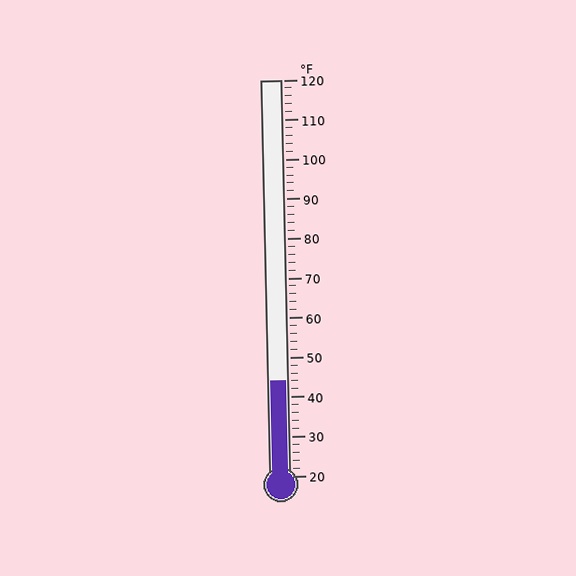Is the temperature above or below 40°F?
The temperature is above 40°F.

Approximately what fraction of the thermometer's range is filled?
The thermometer is filled to approximately 25% of its range.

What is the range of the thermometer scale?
The thermometer scale ranges from 20°F to 120°F.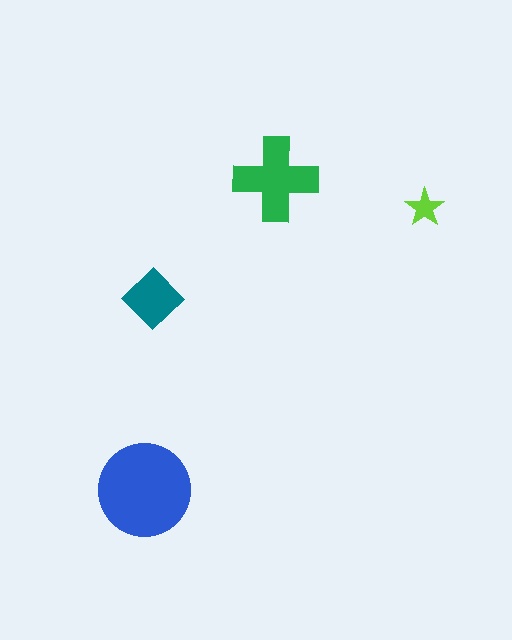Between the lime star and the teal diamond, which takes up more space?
The teal diamond.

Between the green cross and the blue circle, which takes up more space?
The blue circle.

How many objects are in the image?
There are 4 objects in the image.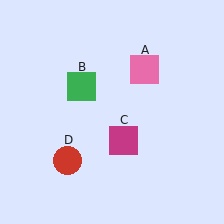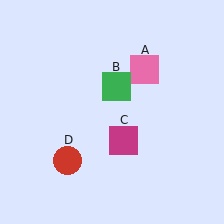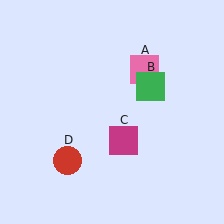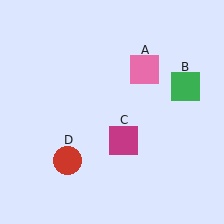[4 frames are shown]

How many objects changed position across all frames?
1 object changed position: green square (object B).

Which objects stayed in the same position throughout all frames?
Pink square (object A) and magenta square (object C) and red circle (object D) remained stationary.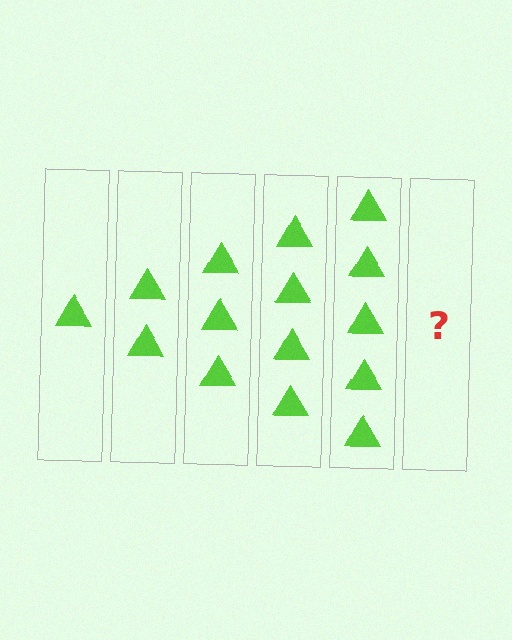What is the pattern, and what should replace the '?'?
The pattern is that each step adds one more triangle. The '?' should be 6 triangles.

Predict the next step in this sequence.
The next step is 6 triangles.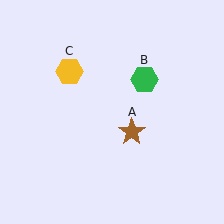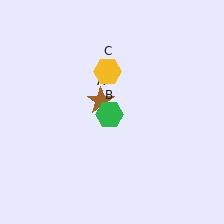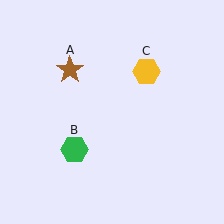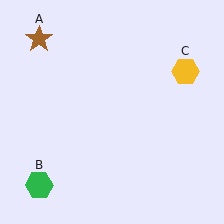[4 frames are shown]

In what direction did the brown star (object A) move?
The brown star (object A) moved up and to the left.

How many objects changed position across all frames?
3 objects changed position: brown star (object A), green hexagon (object B), yellow hexagon (object C).